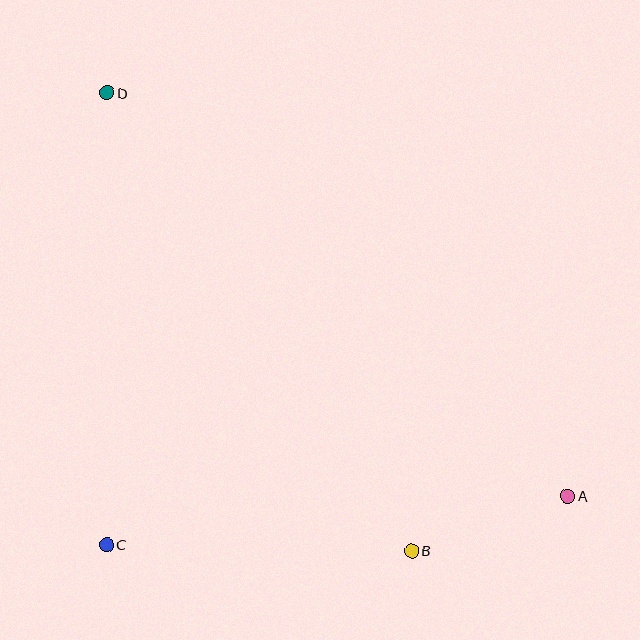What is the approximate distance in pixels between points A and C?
The distance between A and C is approximately 464 pixels.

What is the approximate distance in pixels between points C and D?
The distance between C and D is approximately 452 pixels.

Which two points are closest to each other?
Points A and B are closest to each other.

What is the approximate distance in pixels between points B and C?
The distance between B and C is approximately 305 pixels.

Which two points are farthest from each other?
Points A and D are farthest from each other.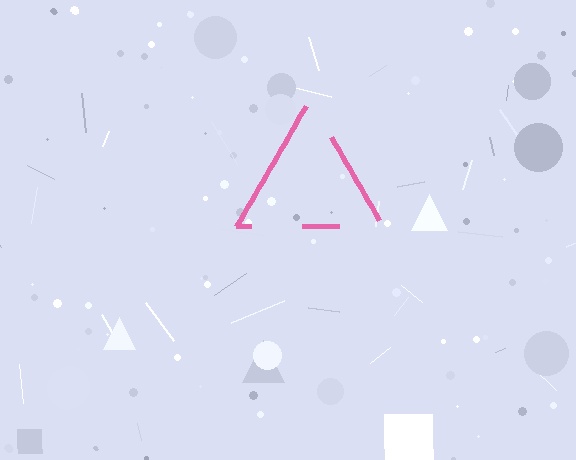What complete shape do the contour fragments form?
The contour fragments form a triangle.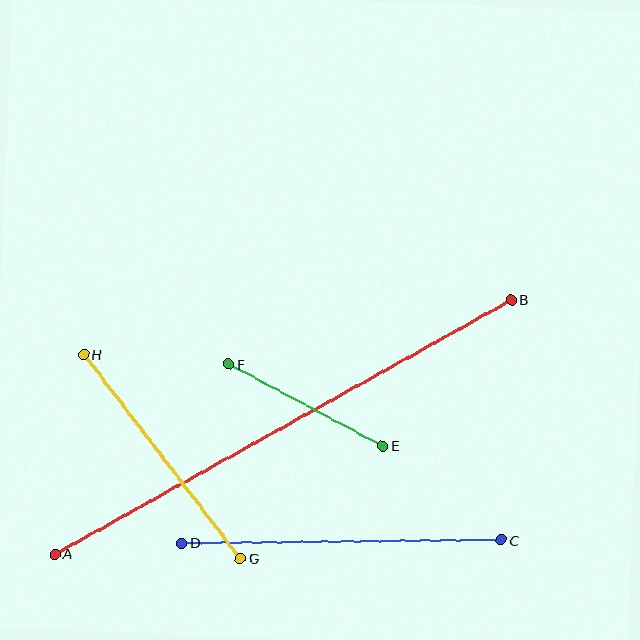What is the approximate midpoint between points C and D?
The midpoint is at approximately (342, 542) pixels.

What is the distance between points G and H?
The distance is approximately 257 pixels.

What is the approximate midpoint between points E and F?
The midpoint is at approximately (306, 405) pixels.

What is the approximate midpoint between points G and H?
The midpoint is at approximately (162, 457) pixels.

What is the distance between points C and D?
The distance is approximately 319 pixels.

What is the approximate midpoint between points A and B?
The midpoint is at approximately (283, 427) pixels.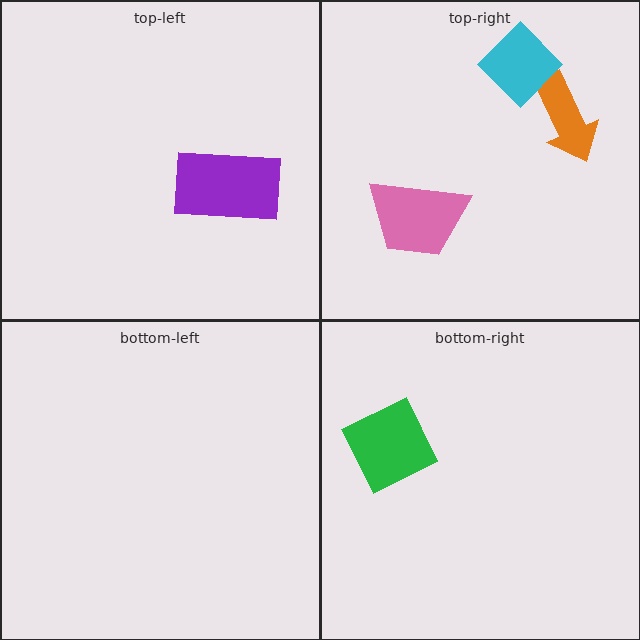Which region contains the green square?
The bottom-right region.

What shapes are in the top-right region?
The orange arrow, the pink trapezoid, the cyan diamond.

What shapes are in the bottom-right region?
The green square.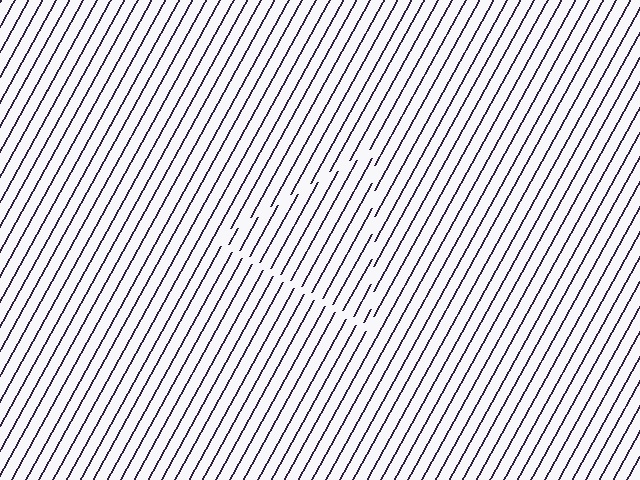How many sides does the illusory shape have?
3 sides — the line-ends trace a triangle.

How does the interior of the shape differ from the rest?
The interior of the shape contains the same grating, shifted by half a period — the contour is defined by the phase discontinuity where line-ends from the inner and outer gratings abut.